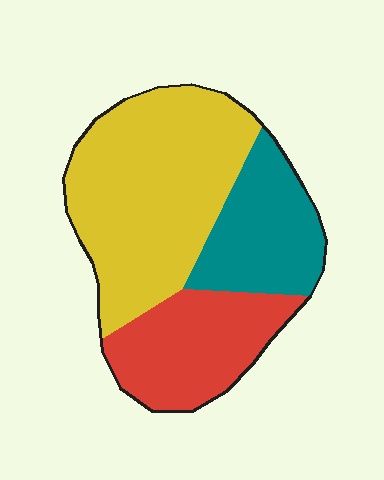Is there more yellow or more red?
Yellow.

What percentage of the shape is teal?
Teal takes up about one quarter (1/4) of the shape.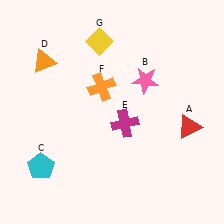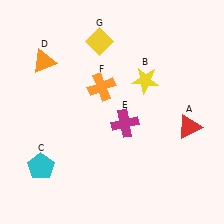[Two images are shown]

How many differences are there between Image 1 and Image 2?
There is 1 difference between the two images.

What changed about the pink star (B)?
In Image 1, B is pink. In Image 2, it changed to yellow.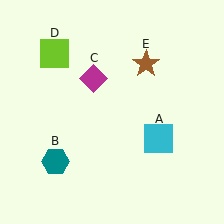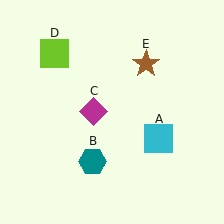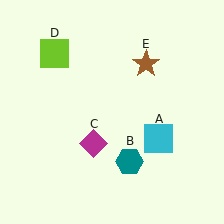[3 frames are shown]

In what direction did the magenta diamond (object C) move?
The magenta diamond (object C) moved down.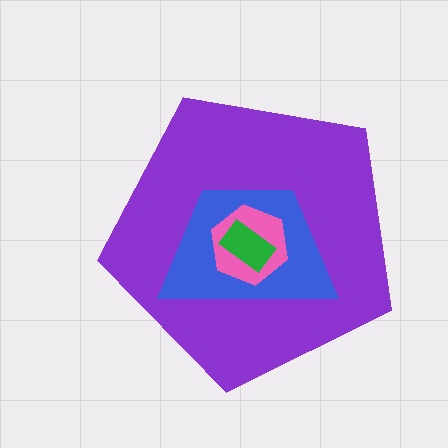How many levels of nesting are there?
4.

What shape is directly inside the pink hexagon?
The green rectangle.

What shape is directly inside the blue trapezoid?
The pink hexagon.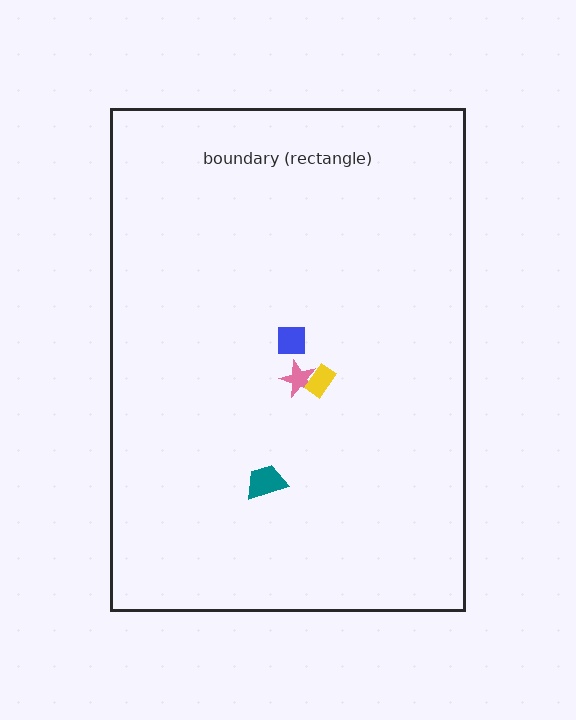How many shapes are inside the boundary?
4 inside, 0 outside.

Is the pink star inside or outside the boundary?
Inside.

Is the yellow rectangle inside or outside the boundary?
Inside.